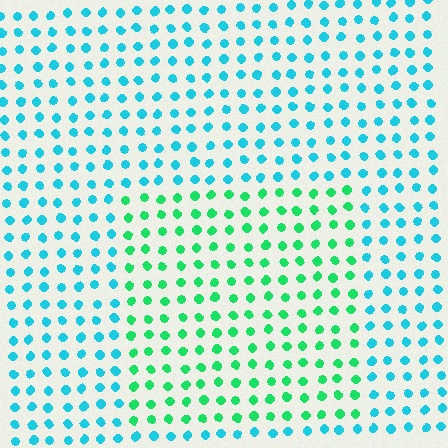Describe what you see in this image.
The image is filled with small cyan elements in a uniform arrangement. A rectangle-shaped region is visible where the elements are tinted to a slightly different hue, forming a subtle color boundary.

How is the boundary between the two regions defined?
The boundary is defined purely by a slight shift in hue (about 45 degrees). Spacing, size, and orientation are identical on both sides.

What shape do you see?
I see a rectangle.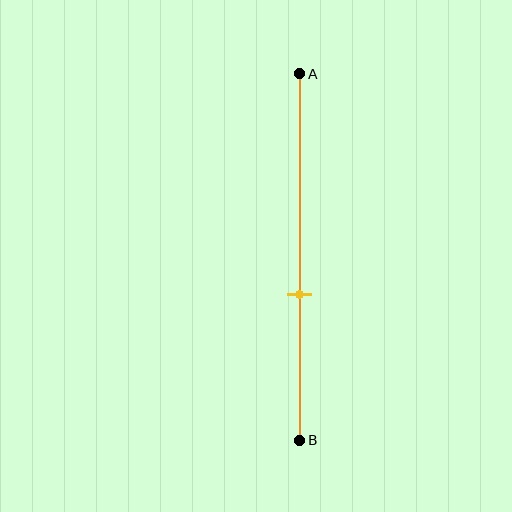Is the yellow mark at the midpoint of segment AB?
No, the mark is at about 60% from A, not at the 50% midpoint.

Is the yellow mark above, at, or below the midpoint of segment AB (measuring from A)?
The yellow mark is below the midpoint of segment AB.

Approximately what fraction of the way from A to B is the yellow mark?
The yellow mark is approximately 60% of the way from A to B.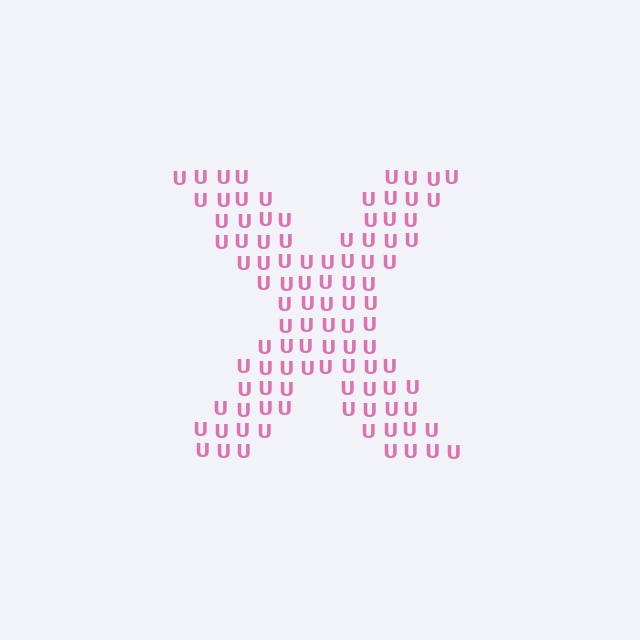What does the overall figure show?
The overall figure shows the letter X.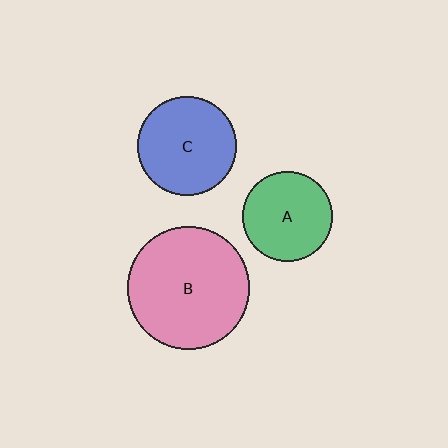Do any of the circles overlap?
No, none of the circles overlap.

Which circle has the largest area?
Circle B (pink).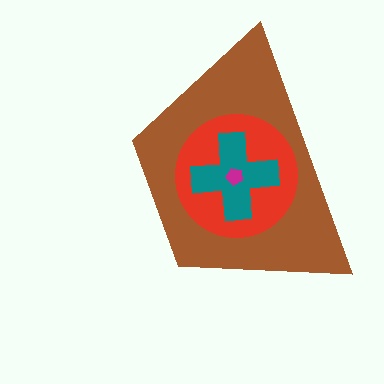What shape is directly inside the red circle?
The teal cross.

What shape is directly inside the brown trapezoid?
The red circle.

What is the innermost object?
The magenta pentagon.